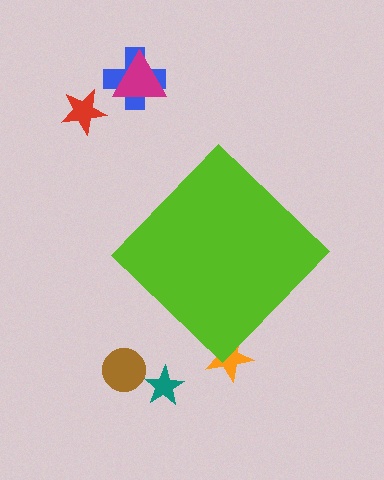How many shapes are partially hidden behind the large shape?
1 shape is partially hidden.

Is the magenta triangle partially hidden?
No, the magenta triangle is fully visible.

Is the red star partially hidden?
No, the red star is fully visible.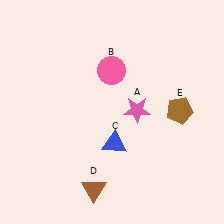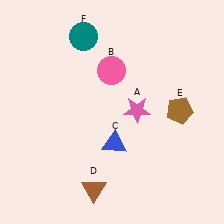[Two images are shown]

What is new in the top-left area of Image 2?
A teal circle (F) was added in the top-left area of Image 2.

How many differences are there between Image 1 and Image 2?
There is 1 difference between the two images.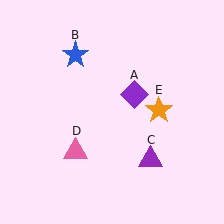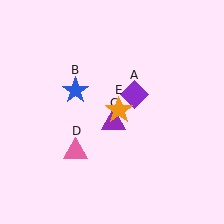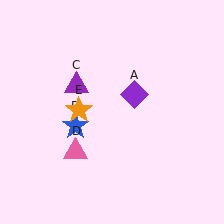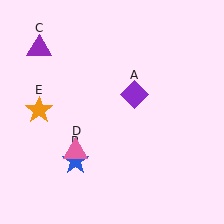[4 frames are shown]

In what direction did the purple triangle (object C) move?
The purple triangle (object C) moved up and to the left.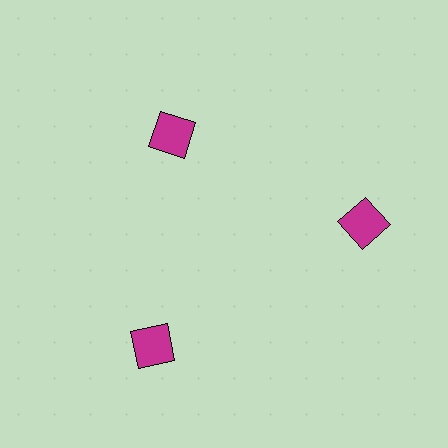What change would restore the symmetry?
The symmetry would be restored by moving it outward, back onto the ring so that all 3 squares sit at equal angles and equal distance from the center.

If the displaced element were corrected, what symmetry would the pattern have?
It would have 3-fold rotational symmetry — the pattern would map onto itself every 120 degrees.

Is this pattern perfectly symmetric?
No. The 3 magenta squares are arranged in a ring, but one element near the 11 o'clock position is pulled inward toward the center, breaking the 3-fold rotational symmetry.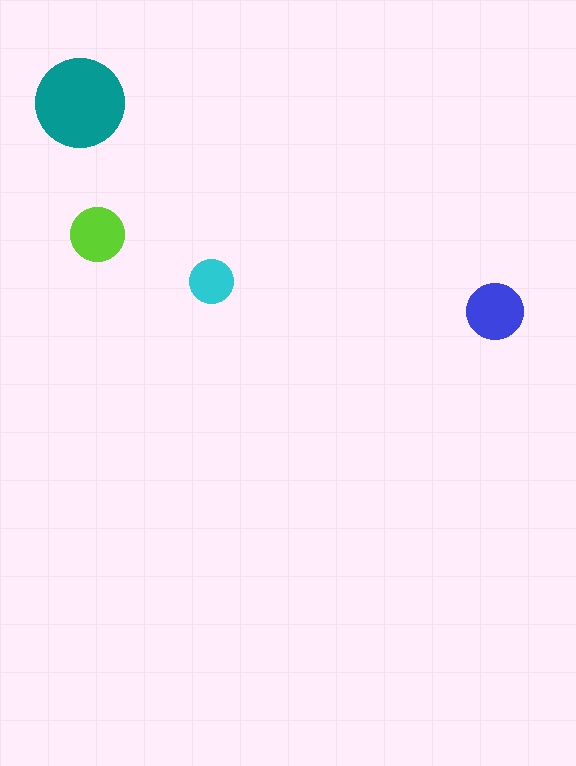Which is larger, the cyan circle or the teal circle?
The teal one.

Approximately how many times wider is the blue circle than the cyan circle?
About 1.5 times wider.